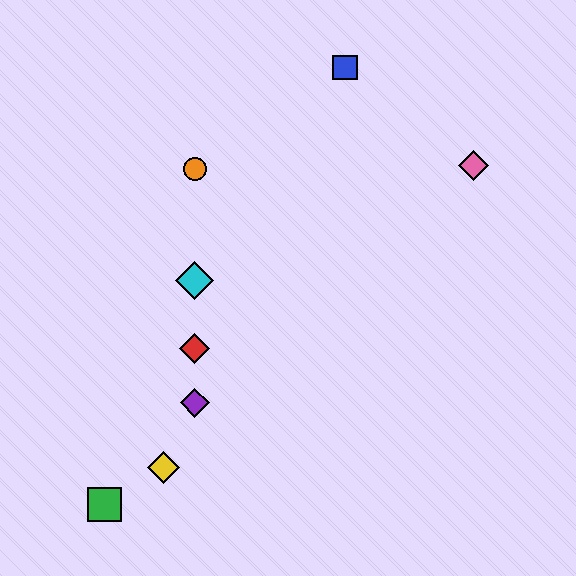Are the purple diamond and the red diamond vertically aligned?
Yes, both are at x≈195.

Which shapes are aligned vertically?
The red diamond, the purple diamond, the orange circle, the cyan diamond are aligned vertically.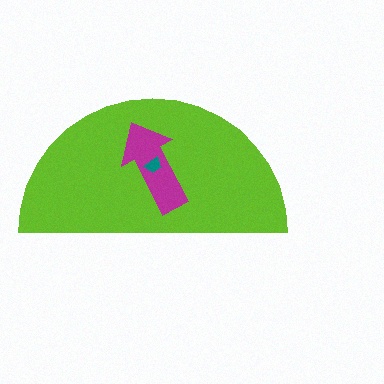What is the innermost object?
The teal trapezoid.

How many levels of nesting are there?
3.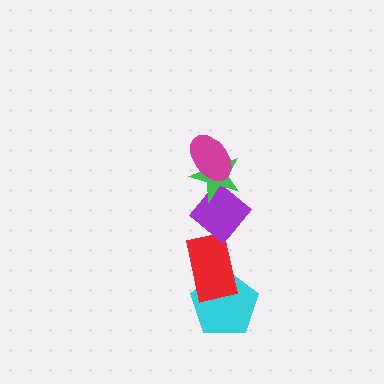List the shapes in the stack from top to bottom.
From top to bottom: the magenta ellipse, the green star, the purple diamond, the red rectangle, the cyan pentagon.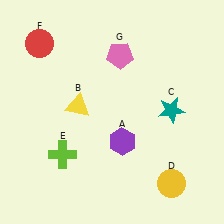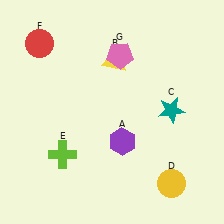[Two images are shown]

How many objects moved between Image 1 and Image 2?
1 object moved between the two images.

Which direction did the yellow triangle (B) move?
The yellow triangle (B) moved up.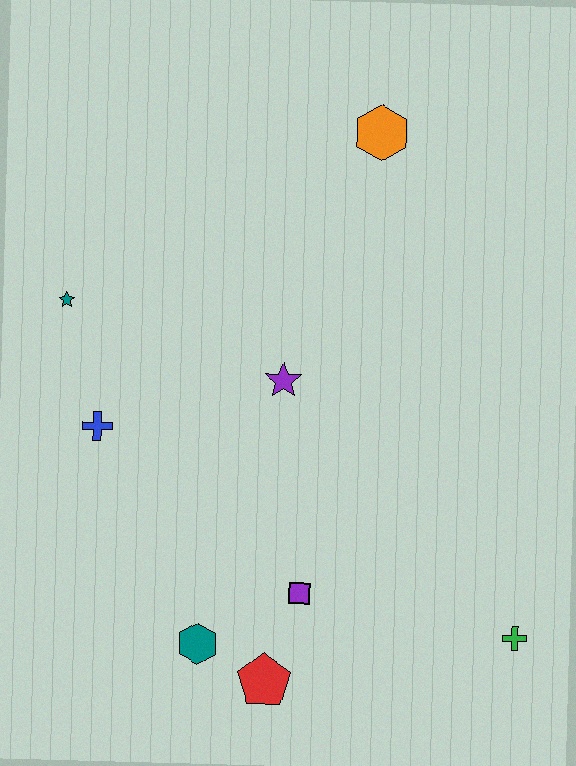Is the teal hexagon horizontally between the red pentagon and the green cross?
No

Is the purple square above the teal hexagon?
Yes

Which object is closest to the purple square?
The red pentagon is closest to the purple square.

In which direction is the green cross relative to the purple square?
The green cross is to the right of the purple square.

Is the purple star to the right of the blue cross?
Yes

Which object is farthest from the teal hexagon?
The orange hexagon is farthest from the teal hexagon.